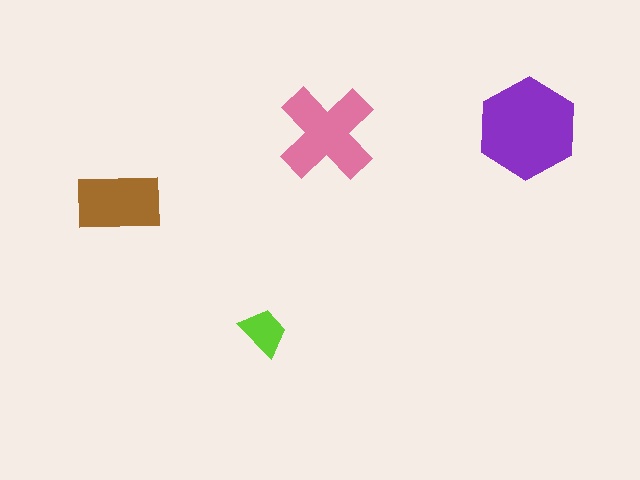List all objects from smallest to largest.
The lime trapezoid, the brown rectangle, the pink cross, the purple hexagon.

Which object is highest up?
The purple hexagon is topmost.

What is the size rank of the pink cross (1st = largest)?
2nd.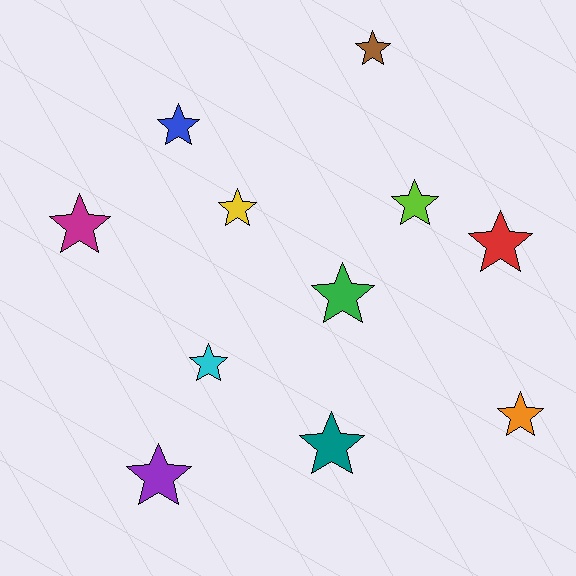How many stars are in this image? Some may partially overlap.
There are 11 stars.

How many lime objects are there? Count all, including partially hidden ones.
There is 1 lime object.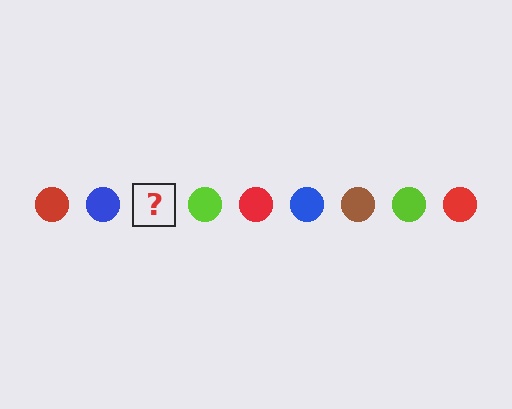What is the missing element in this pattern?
The missing element is a brown circle.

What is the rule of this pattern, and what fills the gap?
The rule is that the pattern cycles through red, blue, brown, lime circles. The gap should be filled with a brown circle.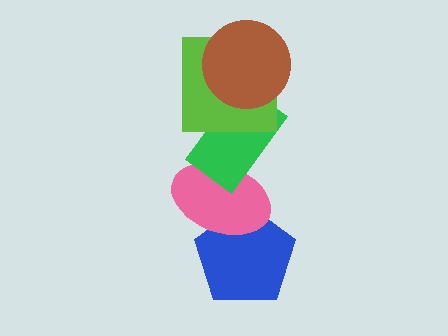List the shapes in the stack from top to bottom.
From top to bottom: the brown circle, the lime square, the green rectangle, the pink ellipse, the blue pentagon.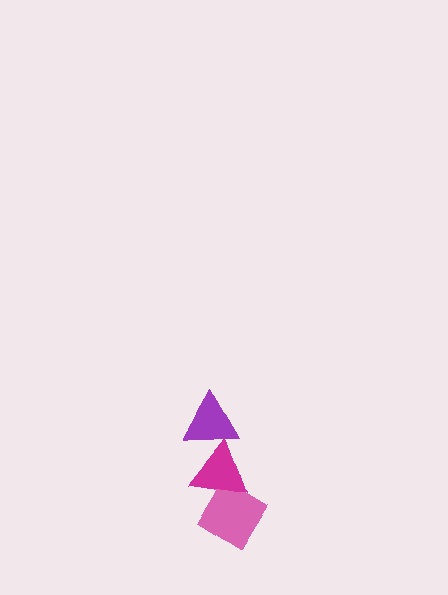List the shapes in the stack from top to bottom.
From top to bottom: the purple triangle, the magenta triangle, the pink diamond.